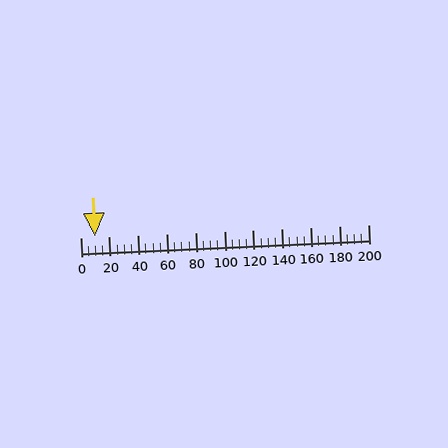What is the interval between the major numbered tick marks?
The major tick marks are spaced 20 units apart.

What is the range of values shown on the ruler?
The ruler shows values from 0 to 200.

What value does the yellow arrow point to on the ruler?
The yellow arrow points to approximately 10.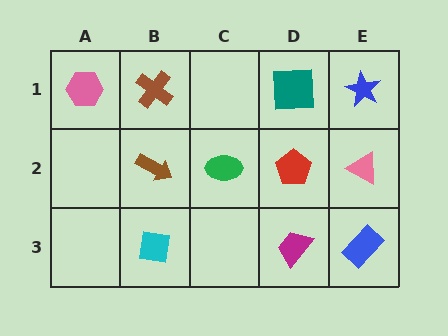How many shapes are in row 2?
4 shapes.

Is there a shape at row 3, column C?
No, that cell is empty.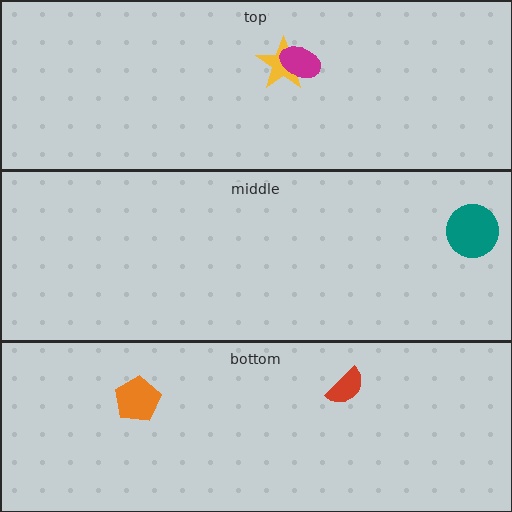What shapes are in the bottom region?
The orange pentagon, the red semicircle.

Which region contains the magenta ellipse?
The top region.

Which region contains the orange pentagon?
The bottom region.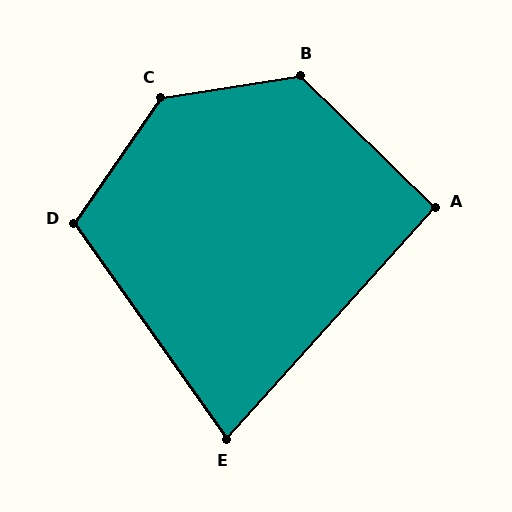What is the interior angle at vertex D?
Approximately 110 degrees (obtuse).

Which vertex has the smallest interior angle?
E, at approximately 77 degrees.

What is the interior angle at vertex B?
Approximately 127 degrees (obtuse).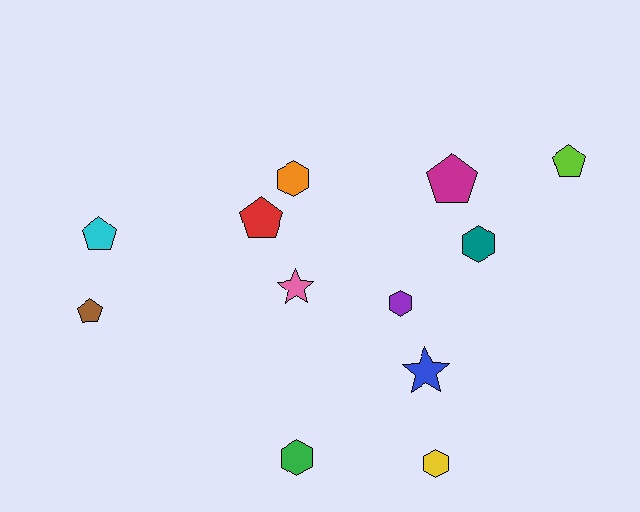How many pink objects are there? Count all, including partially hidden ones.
There is 1 pink object.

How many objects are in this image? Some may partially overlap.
There are 12 objects.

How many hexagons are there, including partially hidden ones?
There are 5 hexagons.